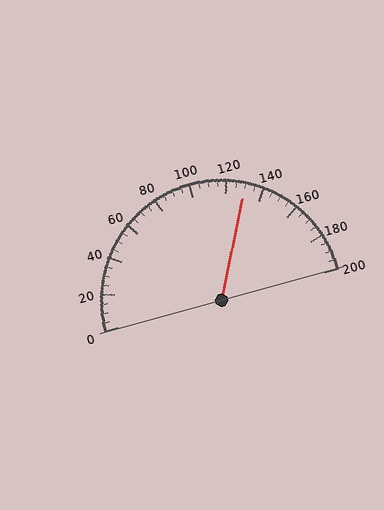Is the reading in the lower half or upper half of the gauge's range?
The reading is in the upper half of the range (0 to 200).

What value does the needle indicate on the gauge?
The needle indicates approximately 130.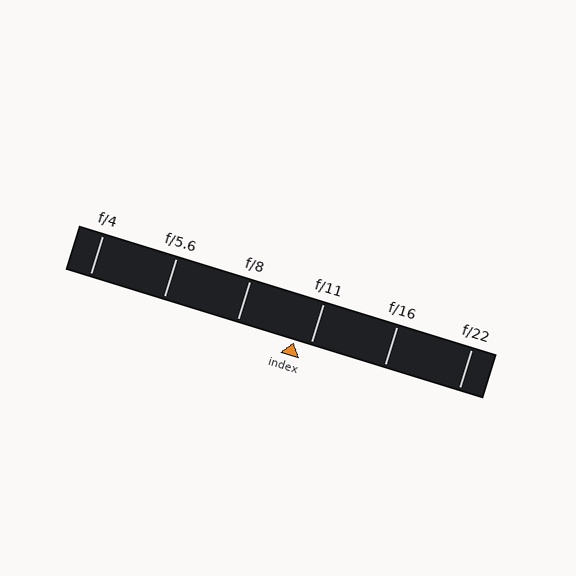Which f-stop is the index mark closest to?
The index mark is closest to f/11.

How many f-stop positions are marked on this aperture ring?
There are 6 f-stop positions marked.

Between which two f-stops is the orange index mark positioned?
The index mark is between f/8 and f/11.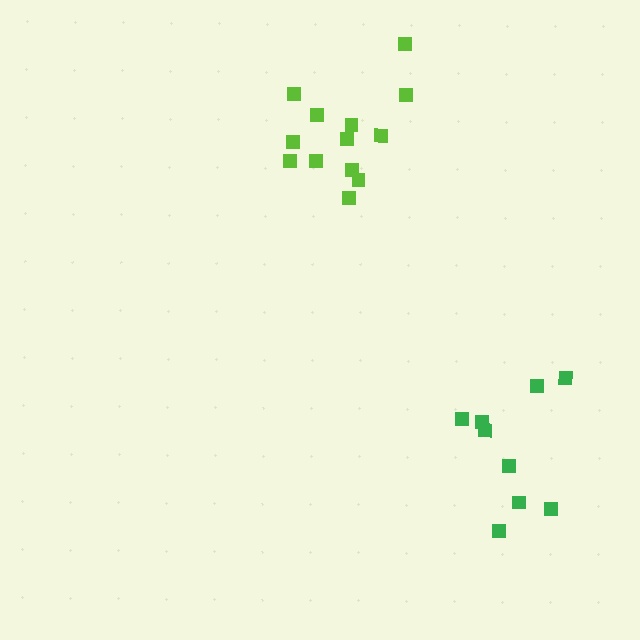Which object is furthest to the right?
The green cluster is rightmost.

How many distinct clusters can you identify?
There are 2 distinct clusters.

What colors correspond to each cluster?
The clusters are colored: lime, green.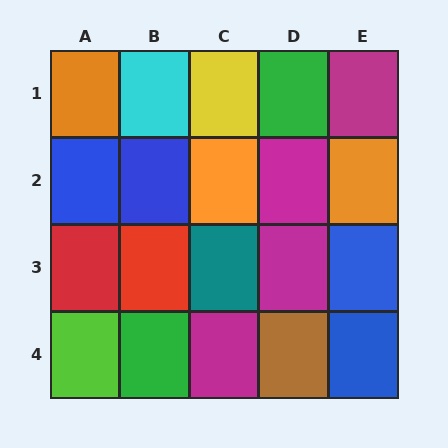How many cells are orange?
3 cells are orange.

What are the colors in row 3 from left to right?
Red, red, teal, magenta, blue.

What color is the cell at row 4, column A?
Lime.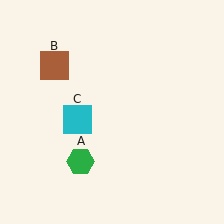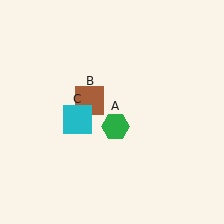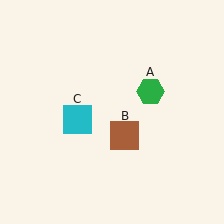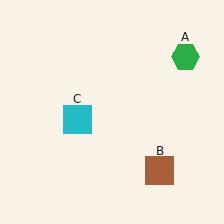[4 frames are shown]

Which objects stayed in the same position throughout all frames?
Cyan square (object C) remained stationary.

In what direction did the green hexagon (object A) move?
The green hexagon (object A) moved up and to the right.